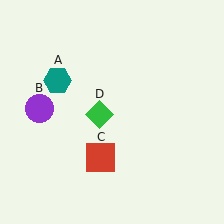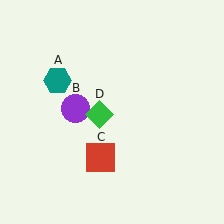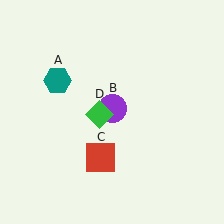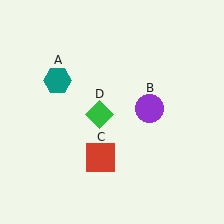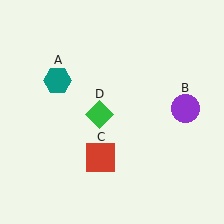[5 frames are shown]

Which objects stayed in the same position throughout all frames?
Teal hexagon (object A) and red square (object C) and green diamond (object D) remained stationary.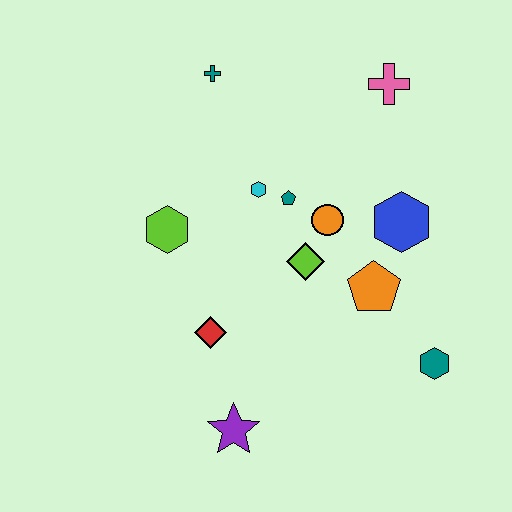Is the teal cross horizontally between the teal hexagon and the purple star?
No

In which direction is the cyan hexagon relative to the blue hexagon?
The cyan hexagon is to the left of the blue hexagon.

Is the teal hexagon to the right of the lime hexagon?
Yes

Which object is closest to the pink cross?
The blue hexagon is closest to the pink cross.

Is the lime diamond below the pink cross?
Yes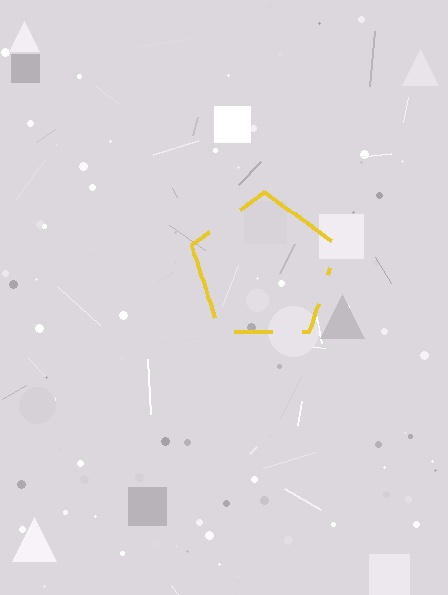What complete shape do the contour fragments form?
The contour fragments form a pentagon.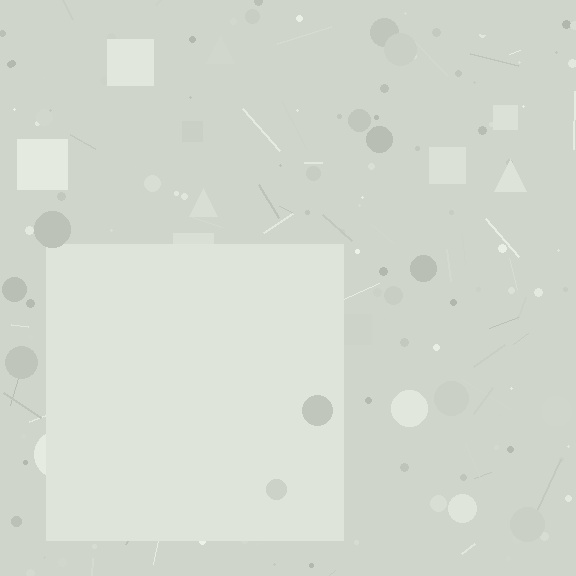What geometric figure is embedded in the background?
A square is embedded in the background.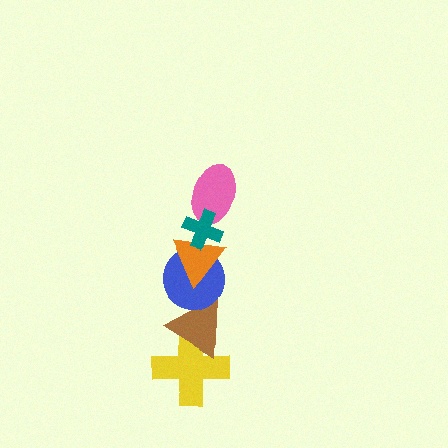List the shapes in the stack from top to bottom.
From top to bottom: the teal cross, the pink ellipse, the orange triangle, the blue circle, the brown triangle, the yellow cross.